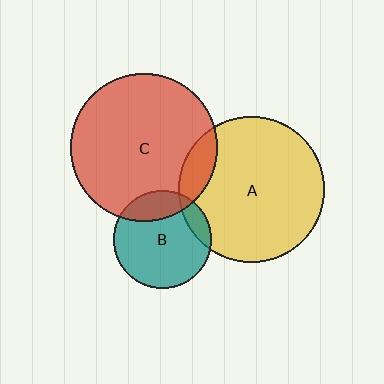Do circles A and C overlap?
Yes.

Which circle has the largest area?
Circle C (red).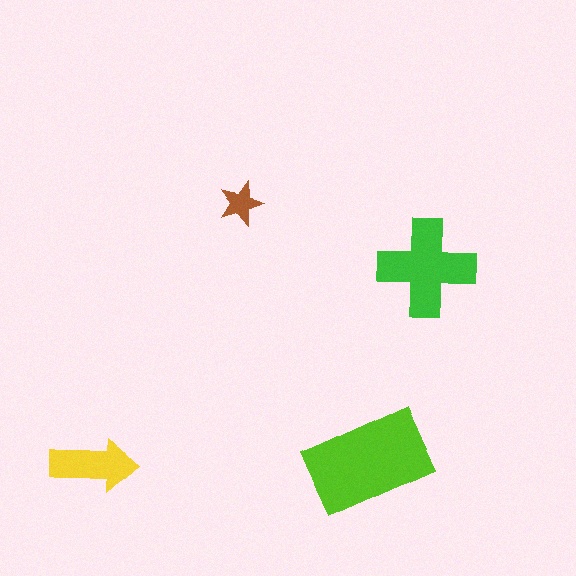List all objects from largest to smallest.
The lime rectangle, the green cross, the yellow arrow, the brown star.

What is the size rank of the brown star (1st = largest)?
4th.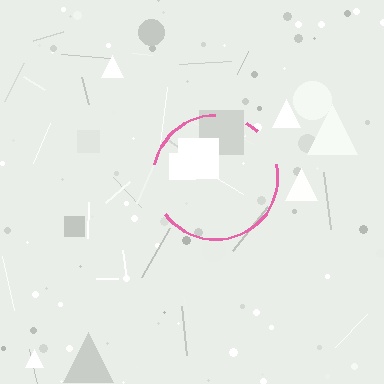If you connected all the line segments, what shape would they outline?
They would outline a circle.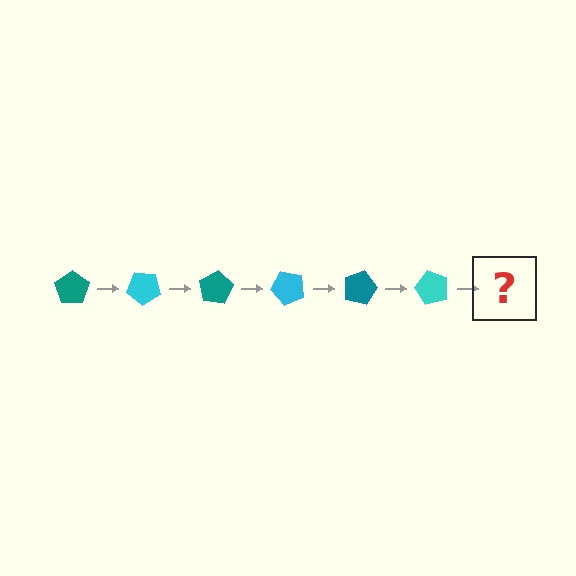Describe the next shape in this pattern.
It should be a teal pentagon, rotated 240 degrees from the start.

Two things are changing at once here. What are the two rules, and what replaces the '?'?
The two rules are that it rotates 40 degrees each step and the color cycles through teal and cyan. The '?' should be a teal pentagon, rotated 240 degrees from the start.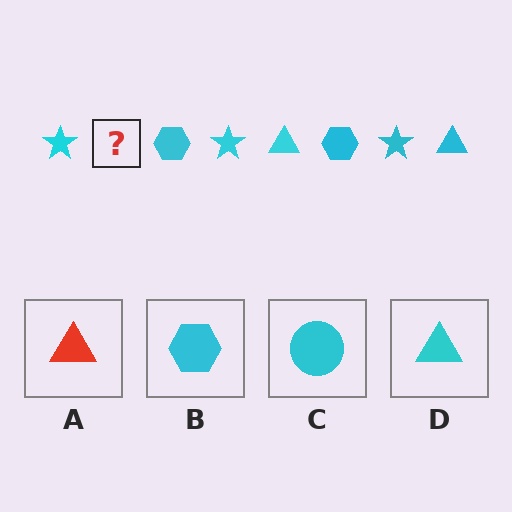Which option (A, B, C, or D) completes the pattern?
D.